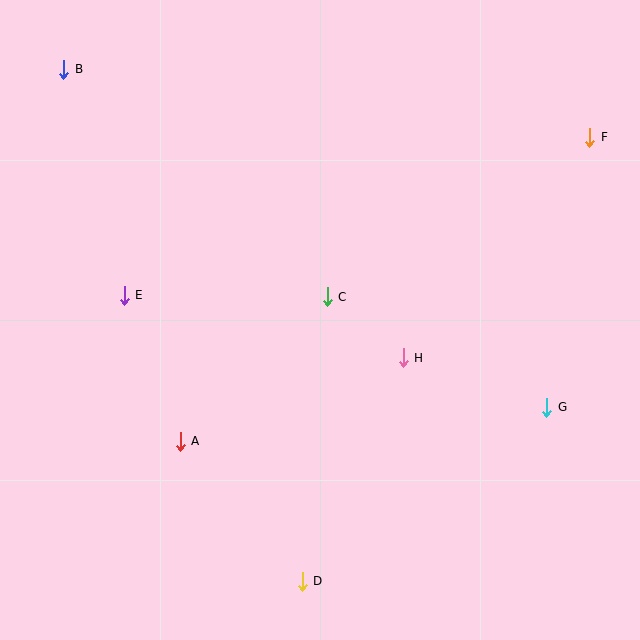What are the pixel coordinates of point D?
Point D is at (302, 581).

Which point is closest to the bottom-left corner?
Point A is closest to the bottom-left corner.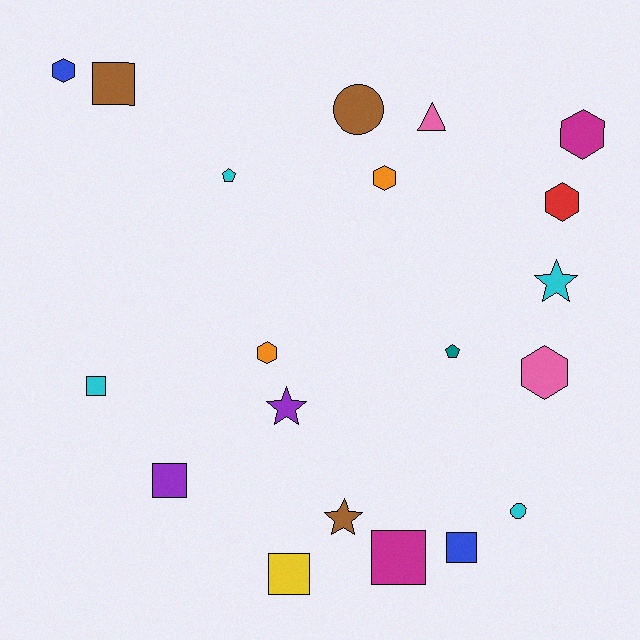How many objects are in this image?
There are 20 objects.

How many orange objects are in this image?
There are 2 orange objects.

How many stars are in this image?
There are 3 stars.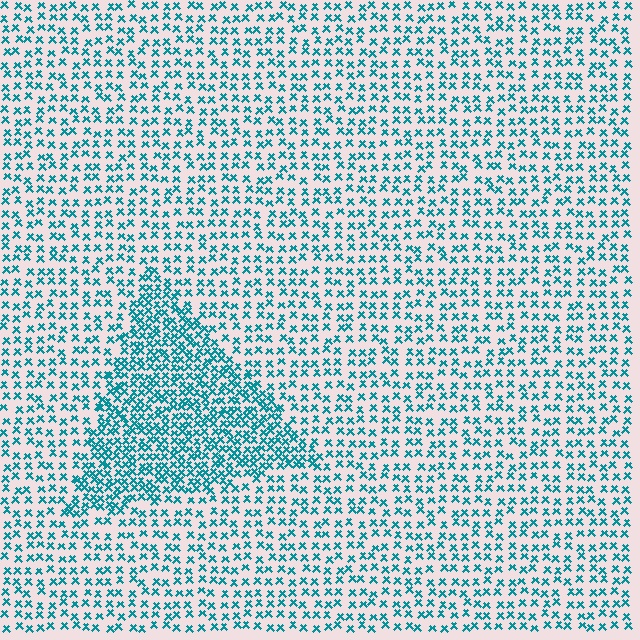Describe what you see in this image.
The image contains small teal elements arranged at two different densities. A triangle-shaped region is visible where the elements are more densely packed than the surrounding area.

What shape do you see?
I see a triangle.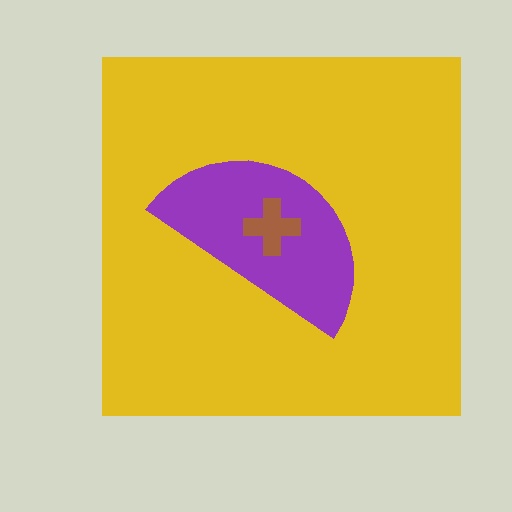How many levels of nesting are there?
3.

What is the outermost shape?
The yellow square.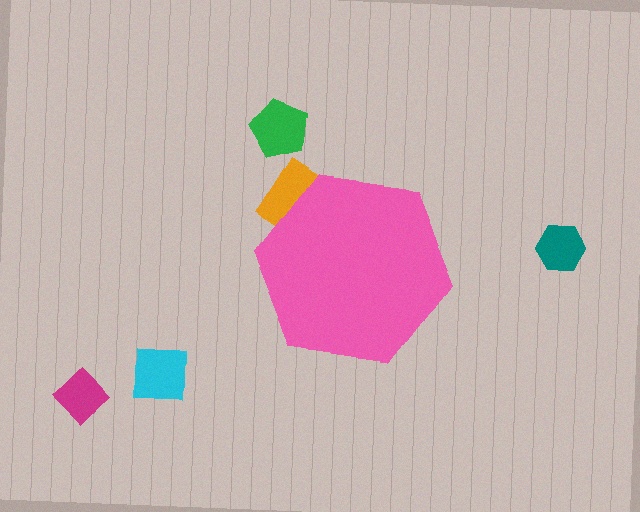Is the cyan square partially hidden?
No, the cyan square is fully visible.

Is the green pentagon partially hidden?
No, the green pentagon is fully visible.